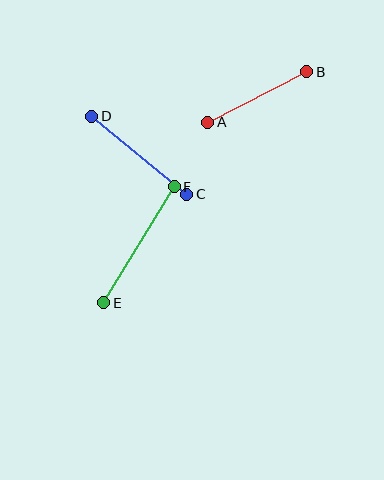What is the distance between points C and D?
The distance is approximately 123 pixels.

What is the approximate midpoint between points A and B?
The midpoint is at approximately (257, 97) pixels.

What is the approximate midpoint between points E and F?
The midpoint is at approximately (139, 245) pixels.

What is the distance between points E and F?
The distance is approximately 136 pixels.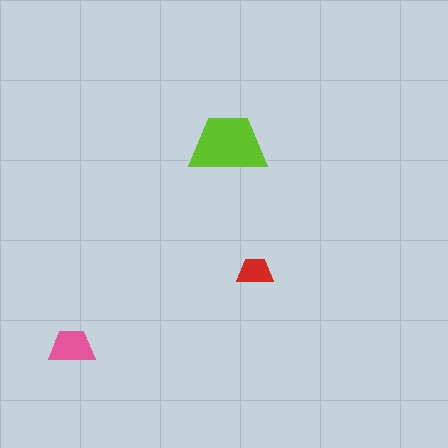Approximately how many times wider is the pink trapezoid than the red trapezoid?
About 1.5 times wider.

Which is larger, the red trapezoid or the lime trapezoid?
The lime one.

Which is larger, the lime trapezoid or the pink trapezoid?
The lime one.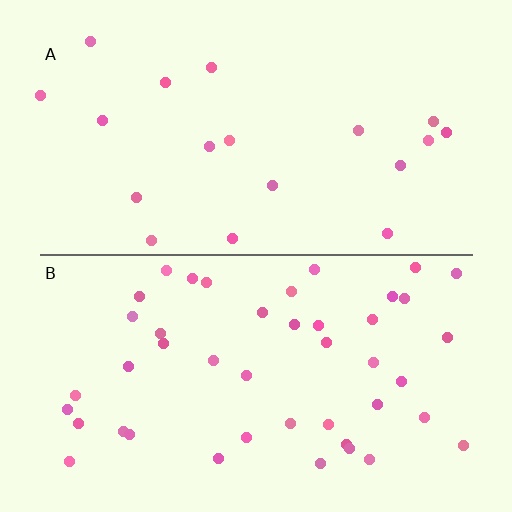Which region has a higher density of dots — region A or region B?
B (the bottom).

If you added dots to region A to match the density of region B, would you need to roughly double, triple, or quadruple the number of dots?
Approximately double.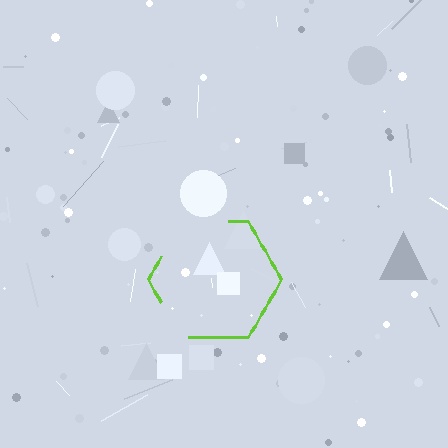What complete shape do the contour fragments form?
The contour fragments form a hexagon.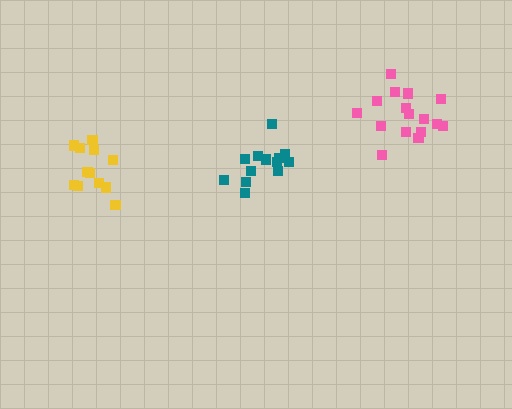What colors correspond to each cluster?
The clusters are colored: teal, yellow, pink.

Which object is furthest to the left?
The yellow cluster is leftmost.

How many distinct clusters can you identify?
There are 3 distinct clusters.